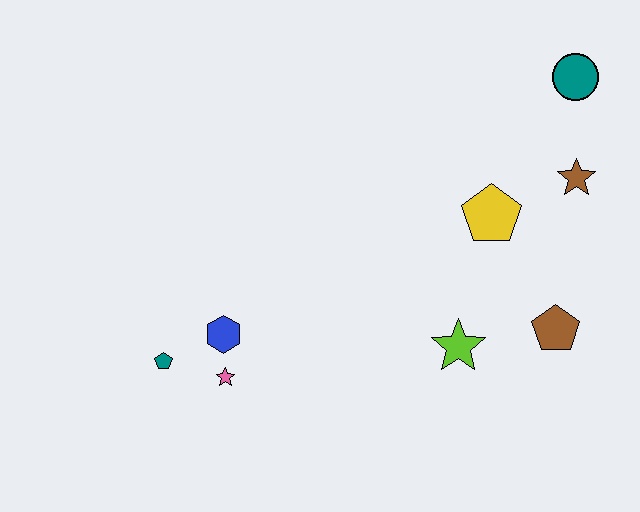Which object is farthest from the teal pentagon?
The teal circle is farthest from the teal pentagon.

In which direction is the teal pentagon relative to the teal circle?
The teal pentagon is to the left of the teal circle.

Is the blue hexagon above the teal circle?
No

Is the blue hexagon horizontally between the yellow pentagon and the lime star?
No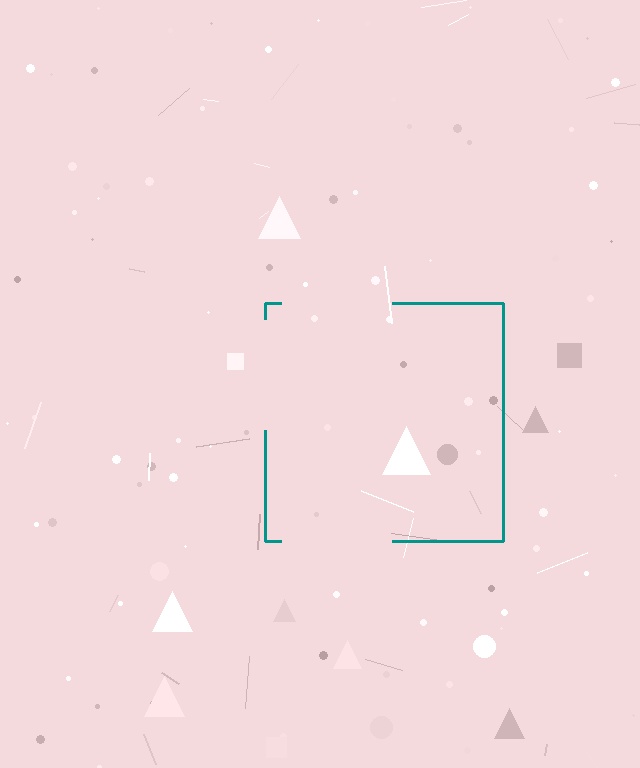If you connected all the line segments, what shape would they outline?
They would outline a square.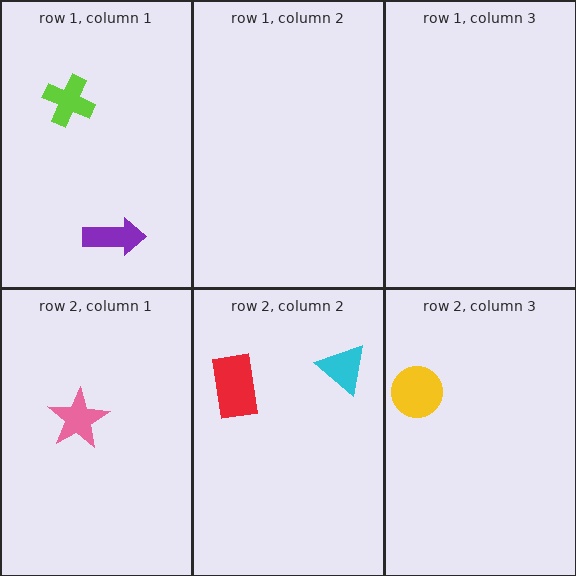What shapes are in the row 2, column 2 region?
The red rectangle, the cyan triangle.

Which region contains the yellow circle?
The row 2, column 3 region.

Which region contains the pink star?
The row 2, column 1 region.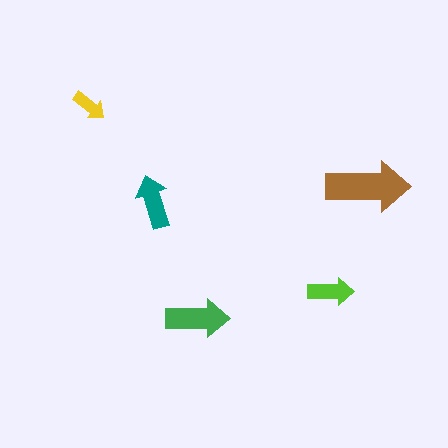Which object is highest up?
The yellow arrow is topmost.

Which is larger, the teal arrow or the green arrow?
The green one.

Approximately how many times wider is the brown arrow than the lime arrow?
About 2 times wider.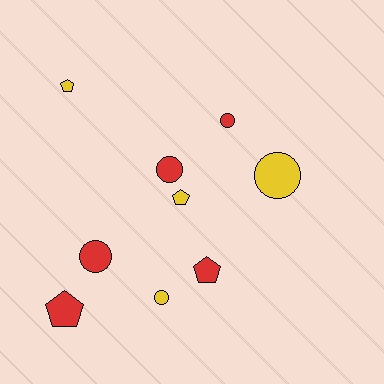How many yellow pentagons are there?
There are 2 yellow pentagons.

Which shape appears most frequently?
Circle, with 5 objects.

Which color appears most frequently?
Red, with 5 objects.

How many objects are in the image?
There are 9 objects.